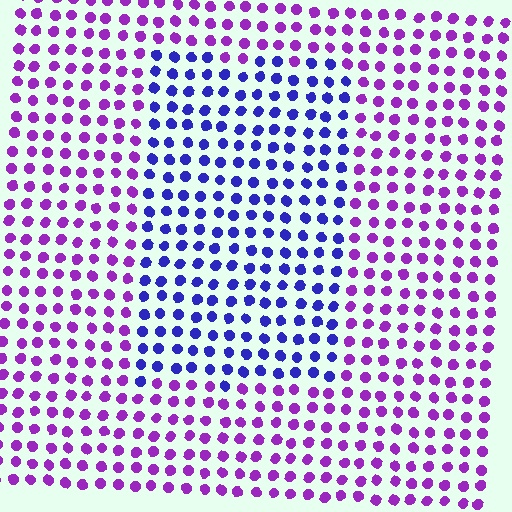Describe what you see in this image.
The image is filled with small purple elements in a uniform arrangement. A rectangle-shaped region is visible where the elements are tinted to a slightly different hue, forming a subtle color boundary.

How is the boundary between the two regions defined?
The boundary is defined purely by a slight shift in hue (about 45 degrees). Spacing, size, and orientation are identical on both sides.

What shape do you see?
I see a rectangle.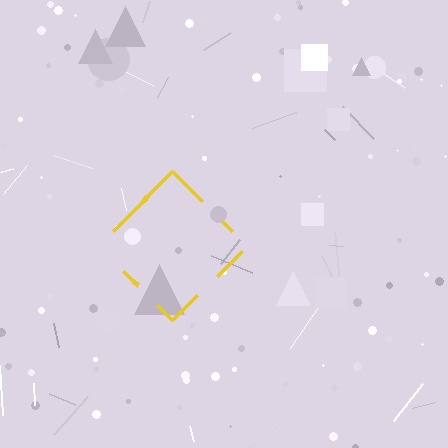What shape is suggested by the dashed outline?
The dashed outline suggests a diamond.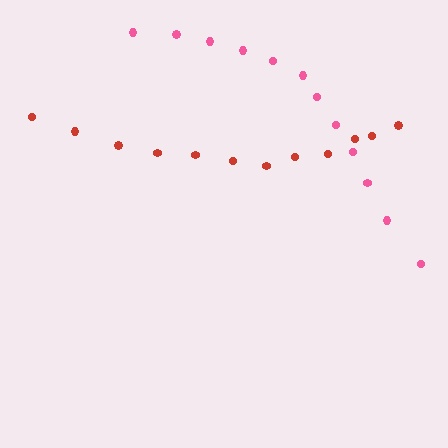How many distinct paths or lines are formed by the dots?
There are 2 distinct paths.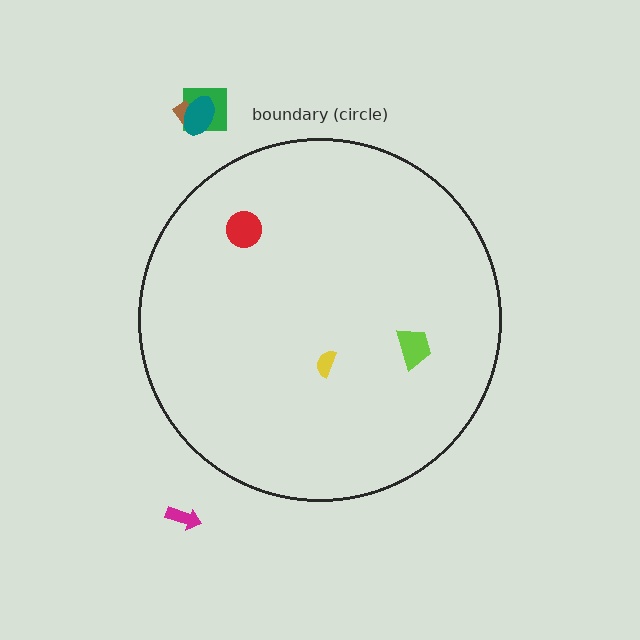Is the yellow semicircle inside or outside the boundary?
Inside.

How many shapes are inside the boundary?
3 inside, 4 outside.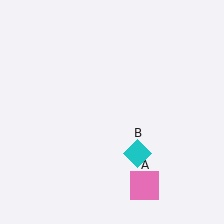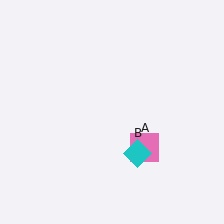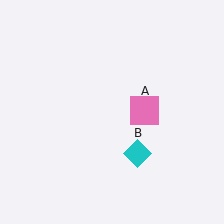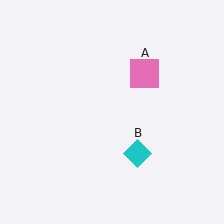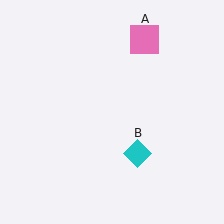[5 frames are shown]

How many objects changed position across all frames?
1 object changed position: pink square (object A).